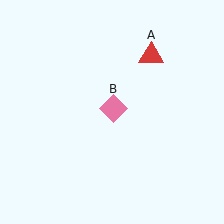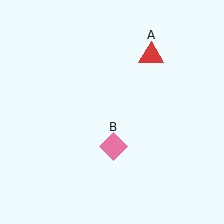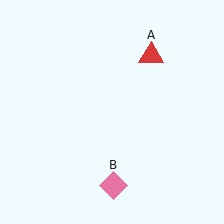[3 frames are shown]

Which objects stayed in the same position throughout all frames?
Red triangle (object A) remained stationary.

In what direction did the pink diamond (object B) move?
The pink diamond (object B) moved down.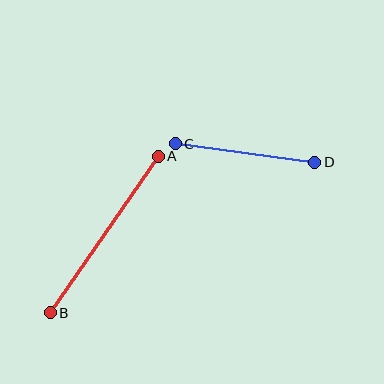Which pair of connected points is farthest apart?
Points A and B are farthest apart.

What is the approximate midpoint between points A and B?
The midpoint is at approximately (104, 234) pixels.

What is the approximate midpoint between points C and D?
The midpoint is at approximately (245, 153) pixels.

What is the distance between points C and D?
The distance is approximately 141 pixels.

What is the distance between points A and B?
The distance is approximately 190 pixels.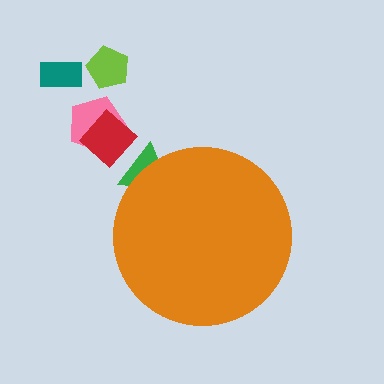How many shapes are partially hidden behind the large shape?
1 shape is partially hidden.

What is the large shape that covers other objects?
An orange circle.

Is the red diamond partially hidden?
No, the red diamond is fully visible.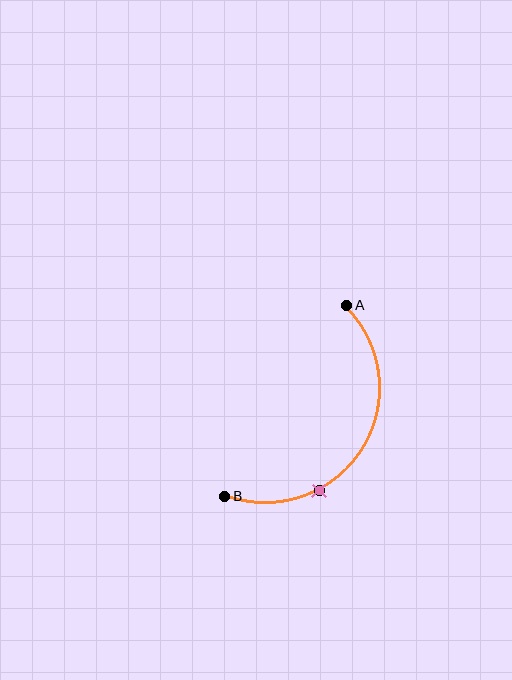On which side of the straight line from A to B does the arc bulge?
The arc bulges to the right of the straight line connecting A and B.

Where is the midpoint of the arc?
The arc midpoint is the point on the curve farthest from the straight line joining A and B. It sits to the right of that line.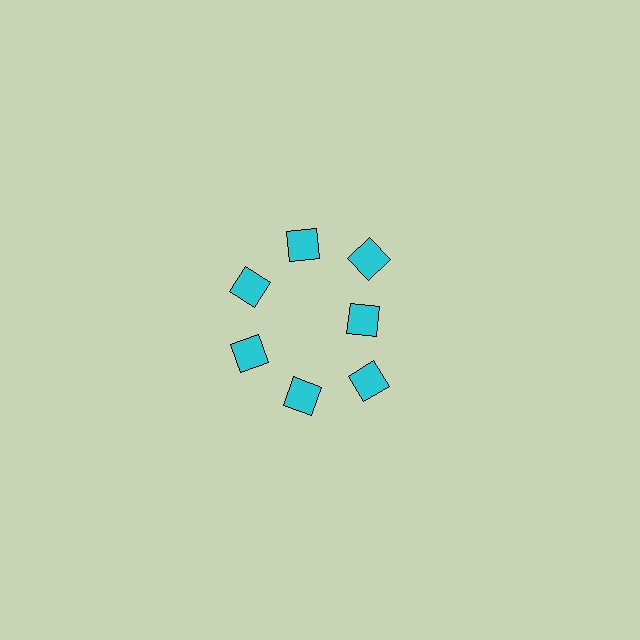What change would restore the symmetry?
The symmetry would be restored by moving it outward, back onto the ring so that all 7 diamonds sit at equal angles and equal distance from the center.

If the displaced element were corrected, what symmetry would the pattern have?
It would have 7-fold rotational symmetry — the pattern would map onto itself every 51 degrees.